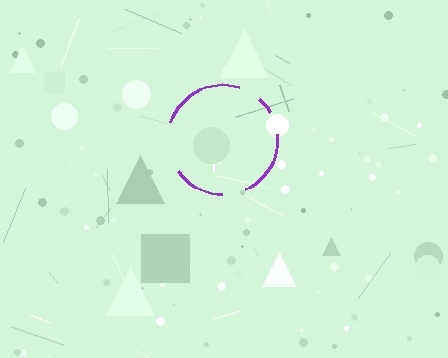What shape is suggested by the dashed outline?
The dashed outline suggests a circle.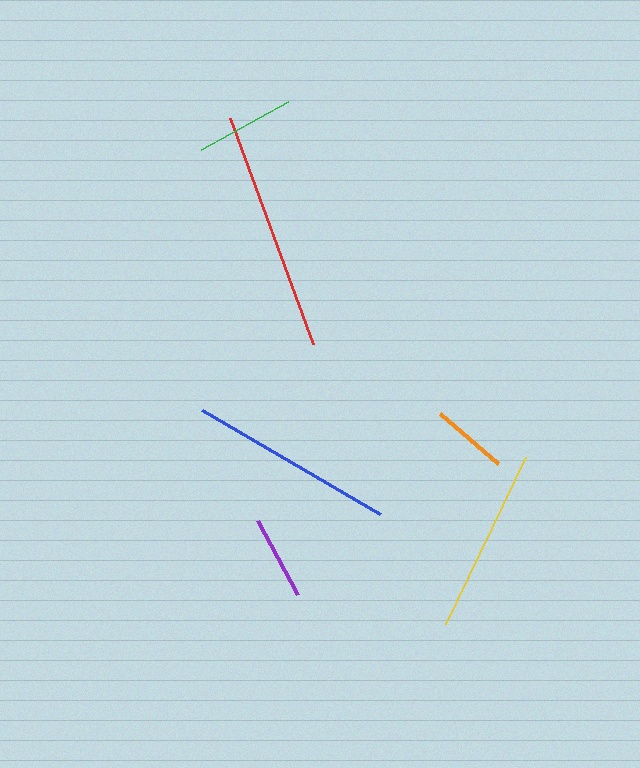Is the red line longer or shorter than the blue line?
The red line is longer than the blue line.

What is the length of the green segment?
The green segment is approximately 99 pixels long.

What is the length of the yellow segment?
The yellow segment is approximately 186 pixels long.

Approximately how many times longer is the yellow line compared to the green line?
The yellow line is approximately 1.9 times the length of the green line.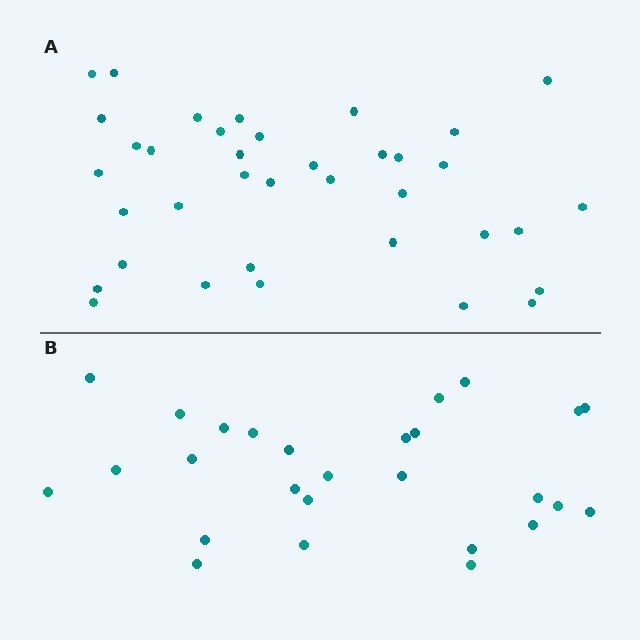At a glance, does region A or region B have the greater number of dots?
Region A (the top region) has more dots.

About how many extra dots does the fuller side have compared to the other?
Region A has roughly 10 or so more dots than region B.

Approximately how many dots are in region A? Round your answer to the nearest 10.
About 40 dots. (The exact count is 37, which rounds to 40.)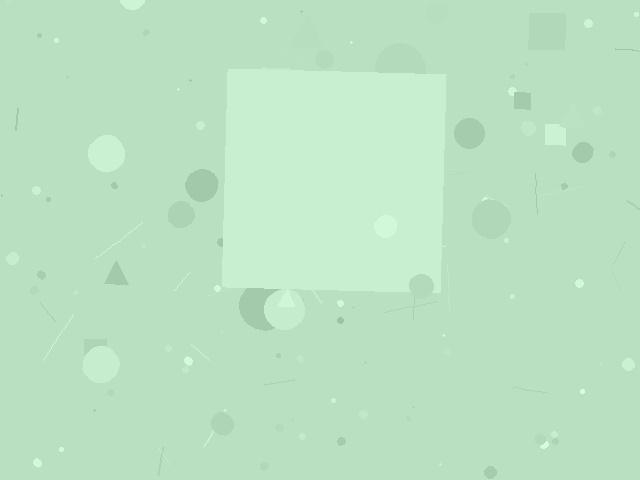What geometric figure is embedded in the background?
A square is embedded in the background.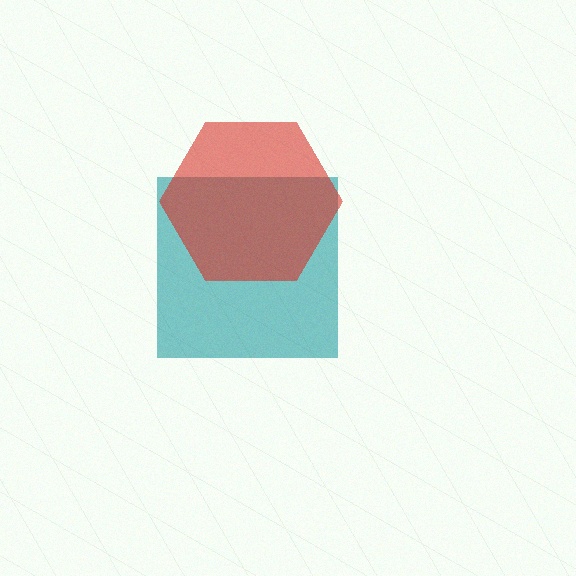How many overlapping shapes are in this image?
There are 2 overlapping shapes in the image.